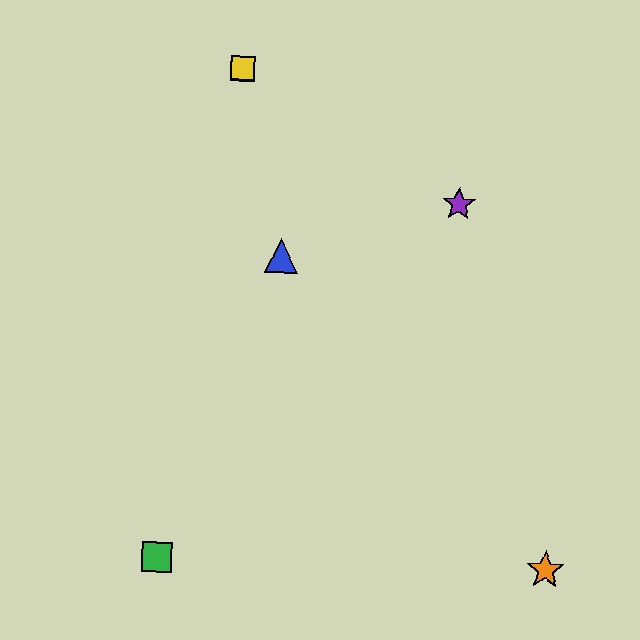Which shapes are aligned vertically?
The red triangle, the yellow square are aligned vertically.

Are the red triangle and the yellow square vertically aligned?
Yes, both are at x≈243.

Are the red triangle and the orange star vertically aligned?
No, the red triangle is at x≈243 and the orange star is at x≈546.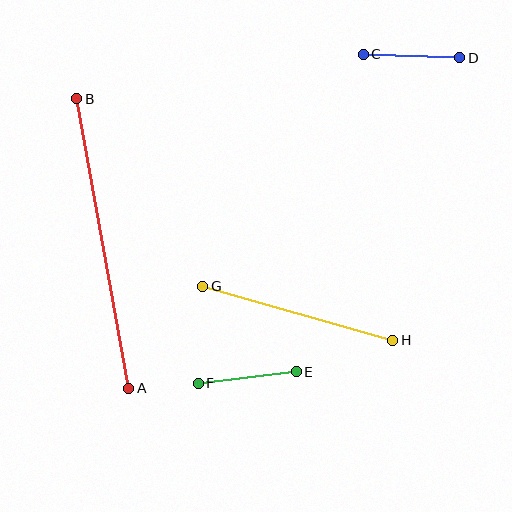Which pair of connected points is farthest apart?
Points A and B are farthest apart.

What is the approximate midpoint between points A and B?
The midpoint is at approximately (103, 244) pixels.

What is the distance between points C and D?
The distance is approximately 97 pixels.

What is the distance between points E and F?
The distance is approximately 99 pixels.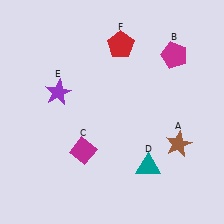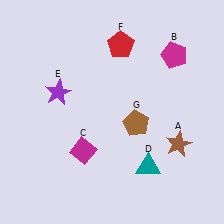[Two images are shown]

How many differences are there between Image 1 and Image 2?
There is 1 difference between the two images.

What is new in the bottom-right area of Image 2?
A brown pentagon (G) was added in the bottom-right area of Image 2.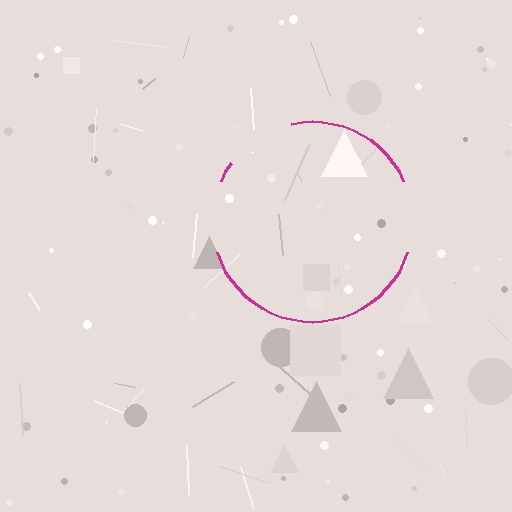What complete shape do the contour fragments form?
The contour fragments form a circle.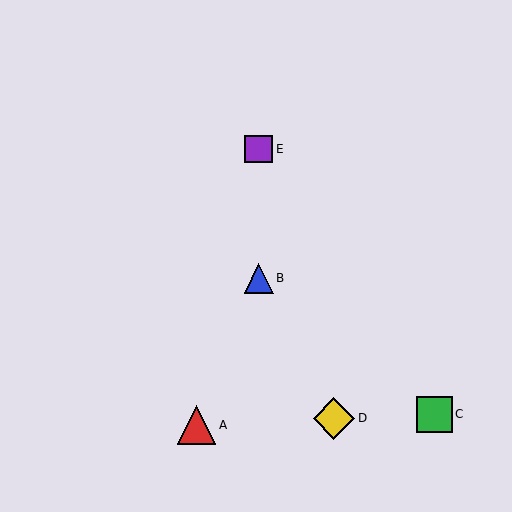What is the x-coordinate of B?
Object B is at x≈259.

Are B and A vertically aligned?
No, B is at x≈259 and A is at x≈196.